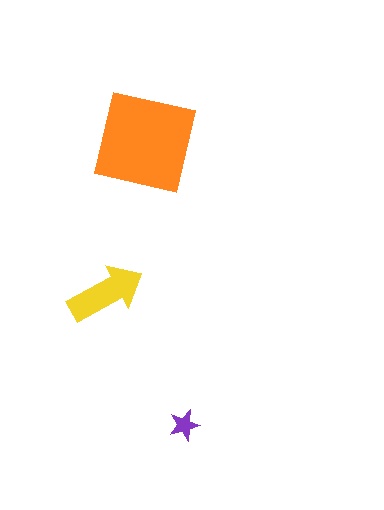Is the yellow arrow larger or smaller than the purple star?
Larger.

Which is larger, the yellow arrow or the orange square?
The orange square.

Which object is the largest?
The orange square.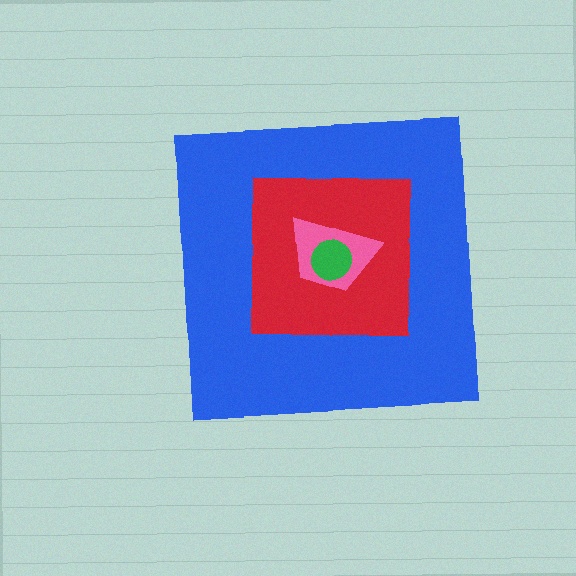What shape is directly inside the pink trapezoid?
The green circle.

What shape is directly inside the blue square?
The red square.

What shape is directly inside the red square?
The pink trapezoid.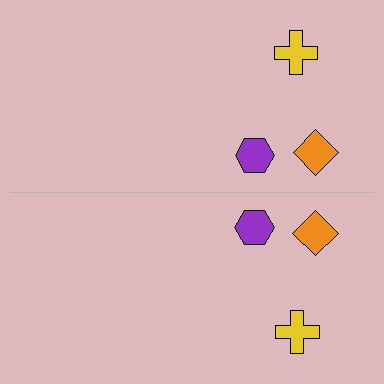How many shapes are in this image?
There are 6 shapes in this image.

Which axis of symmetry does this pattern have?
The pattern has a horizontal axis of symmetry running through the center of the image.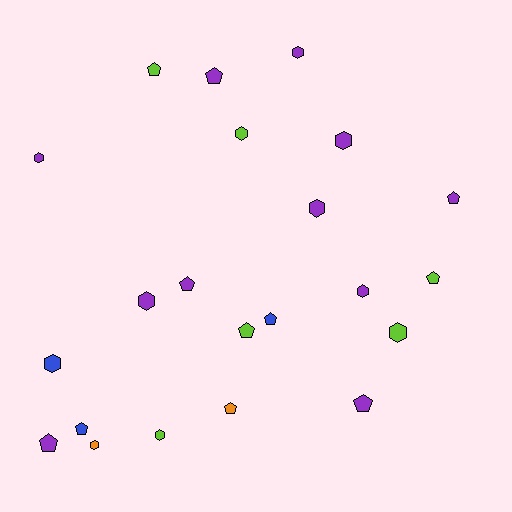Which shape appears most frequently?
Pentagon, with 11 objects.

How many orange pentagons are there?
There is 1 orange pentagon.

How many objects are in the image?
There are 22 objects.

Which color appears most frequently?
Purple, with 11 objects.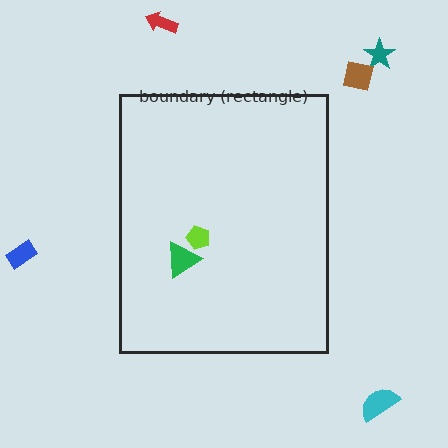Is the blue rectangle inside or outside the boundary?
Outside.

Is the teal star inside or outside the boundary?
Outside.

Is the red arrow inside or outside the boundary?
Outside.